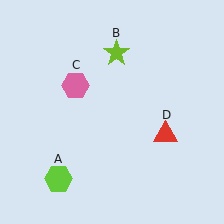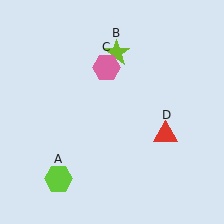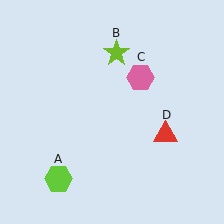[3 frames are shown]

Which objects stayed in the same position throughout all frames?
Lime hexagon (object A) and lime star (object B) and red triangle (object D) remained stationary.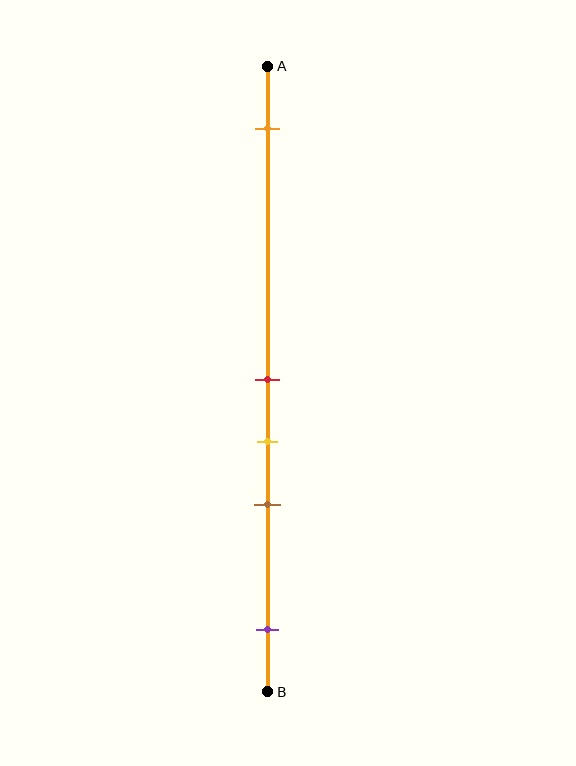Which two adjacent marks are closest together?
The red and yellow marks are the closest adjacent pair.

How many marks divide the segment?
There are 5 marks dividing the segment.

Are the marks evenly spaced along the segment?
No, the marks are not evenly spaced.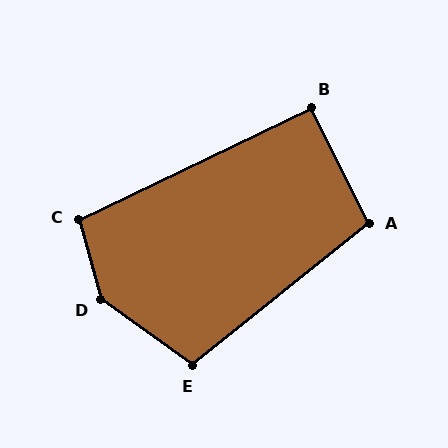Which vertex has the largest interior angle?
D, at approximately 140 degrees.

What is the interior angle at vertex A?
Approximately 102 degrees (obtuse).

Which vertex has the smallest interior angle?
B, at approximately 91 degrees.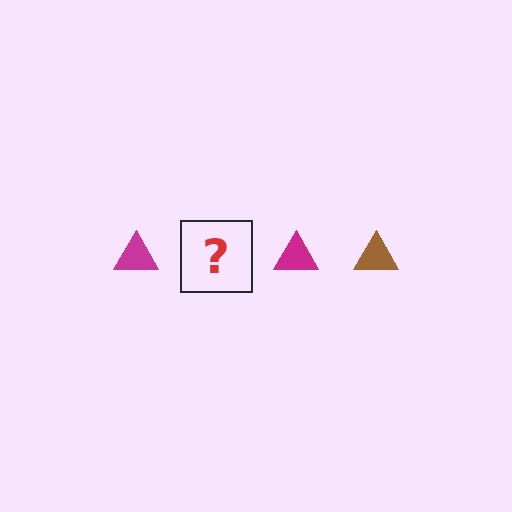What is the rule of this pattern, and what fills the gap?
The rule is that the pattern cycles through magenta, brown triangles. The gap should be filled with a brown triangle.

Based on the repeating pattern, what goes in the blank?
The blank should be a brown triangle.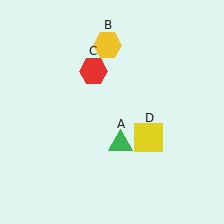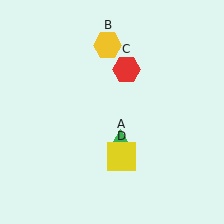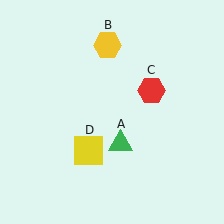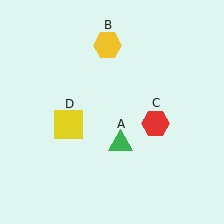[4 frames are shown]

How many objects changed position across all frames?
2 objects changed position: red hexagon (object C), yellow square (object D).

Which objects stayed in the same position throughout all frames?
Green triangle (object A) and yellow hexagon (object B) remained stationary.